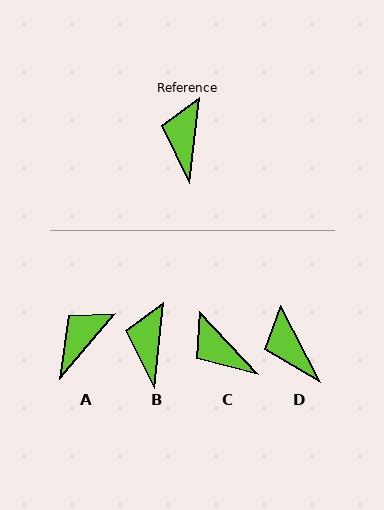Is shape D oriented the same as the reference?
No, it is off by about 34 degrees.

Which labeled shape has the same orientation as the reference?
B.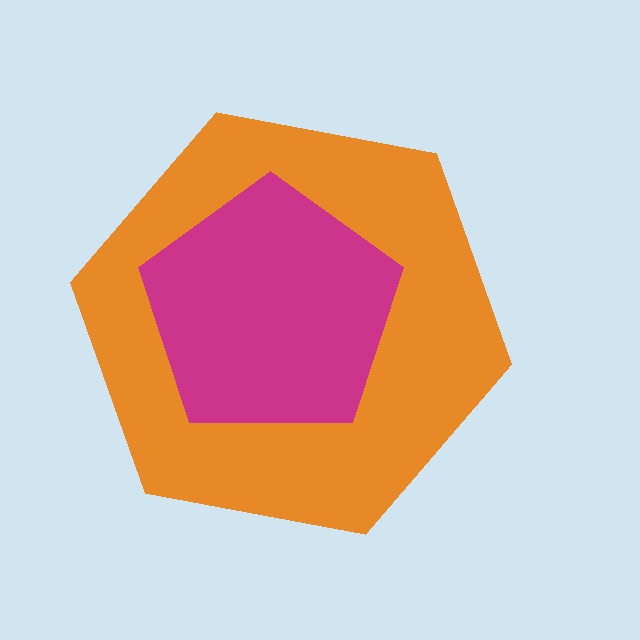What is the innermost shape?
The magenta pentagon.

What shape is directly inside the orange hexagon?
The magenta pentagon.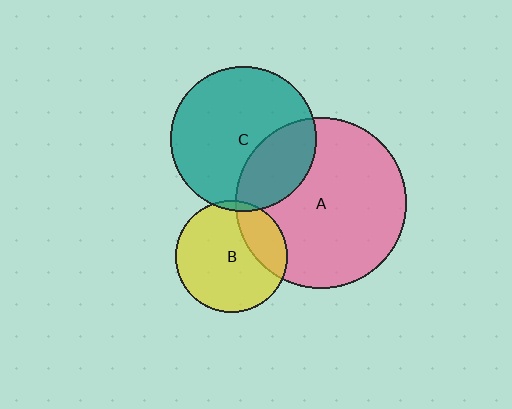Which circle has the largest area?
Circle A (pink).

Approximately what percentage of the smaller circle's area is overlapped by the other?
Approximately 5%.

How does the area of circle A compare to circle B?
Approximately 2.3 times.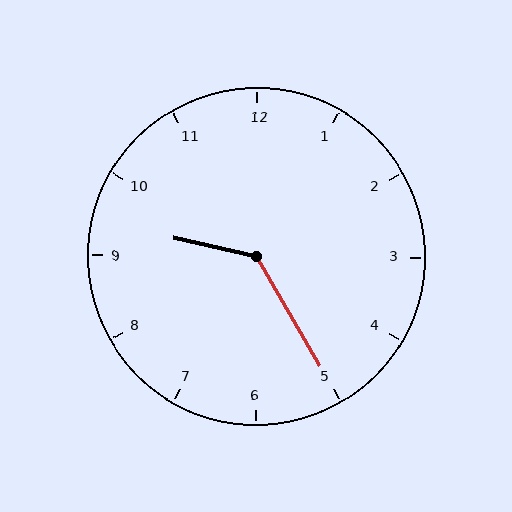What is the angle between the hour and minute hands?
Approximately 132 degrees.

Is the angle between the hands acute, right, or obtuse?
It is obtuse.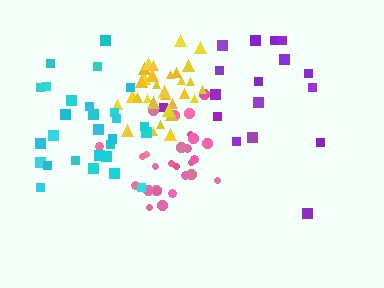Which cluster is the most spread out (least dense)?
Purple.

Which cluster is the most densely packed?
Yellow.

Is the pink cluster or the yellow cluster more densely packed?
Yellow.